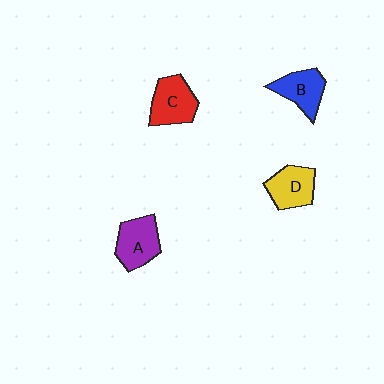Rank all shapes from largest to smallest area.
From largest to smallest: A (purple), C (red), D (yellow), B (blue).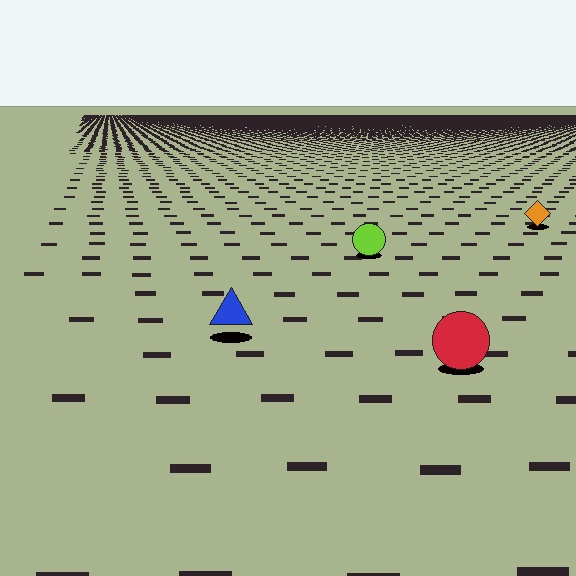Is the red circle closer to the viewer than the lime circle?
Yes. The red circle is closer — you can tell from the texture gradient: the ground texture is coarser near it.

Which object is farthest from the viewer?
The orange diamond is farthest from the viewer. It appears smaller and the ground texture around it is denser.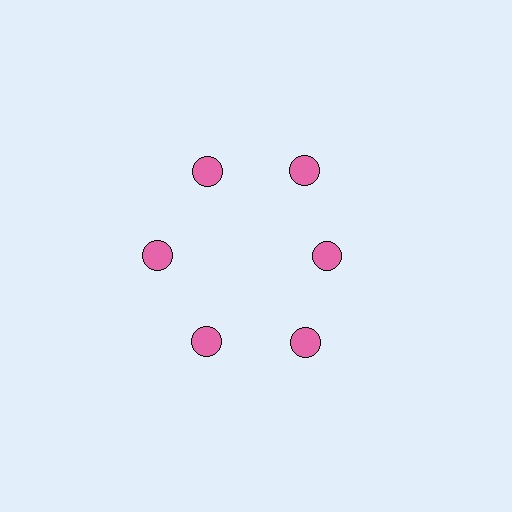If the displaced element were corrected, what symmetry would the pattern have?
It would have 6-fold rotational symmetry — the pattern would map onto itself every 60 degrees.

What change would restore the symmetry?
The symmetry would be restored by moving it outward, back onto the ring so that all 6 circles sit at equal angles and equal distance from the center.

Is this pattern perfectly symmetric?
No. The 6 pink circles are arranged in a ring, but one element near the 3 o'clock position is pulled inward toward the center, breaking the 6-fold rotational symmetry.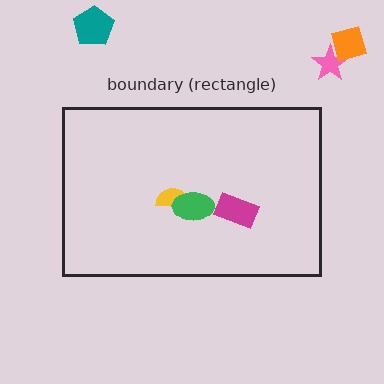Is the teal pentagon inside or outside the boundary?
Outside.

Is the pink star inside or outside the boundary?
Outside.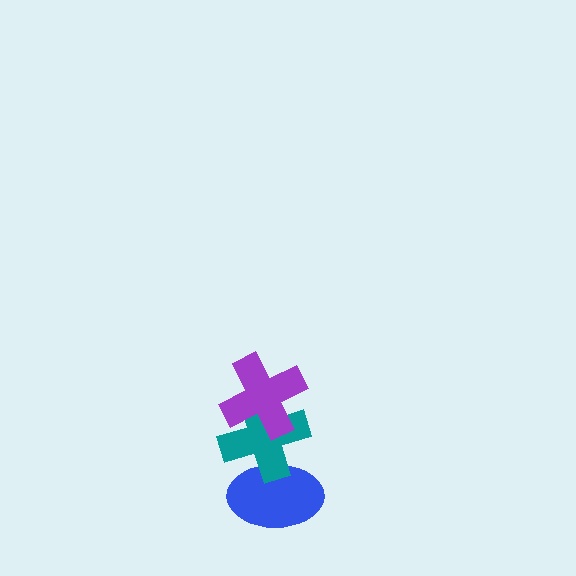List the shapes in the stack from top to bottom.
From top to bottom: the purple cross, the teal cross, the blue ellipse.